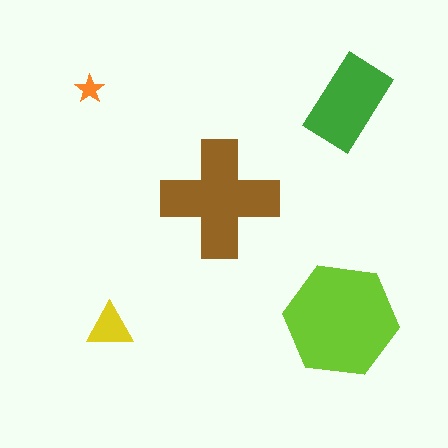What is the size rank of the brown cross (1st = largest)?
2nd.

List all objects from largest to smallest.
The lime hexagon, the brown cross, the green rectangle, the yellow triangle, the orange star.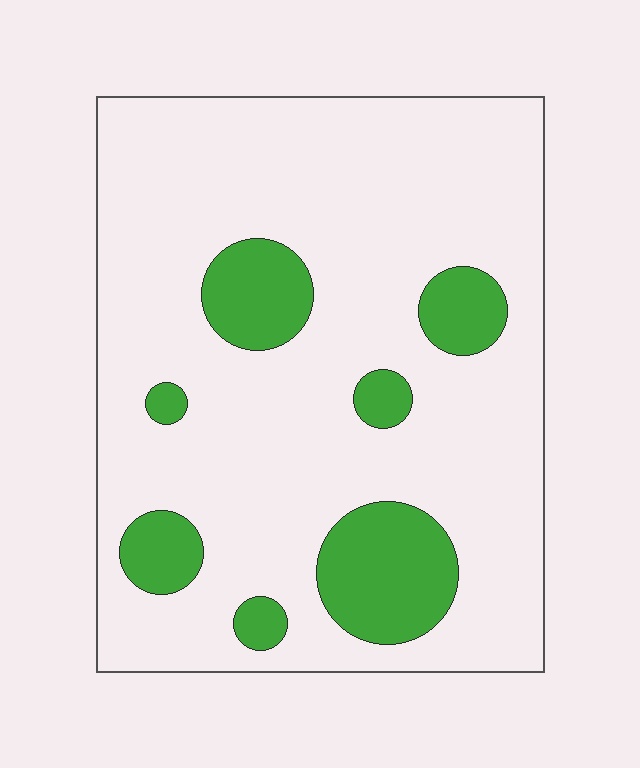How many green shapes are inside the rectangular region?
7.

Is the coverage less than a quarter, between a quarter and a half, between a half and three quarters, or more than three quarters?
Less than a quarter.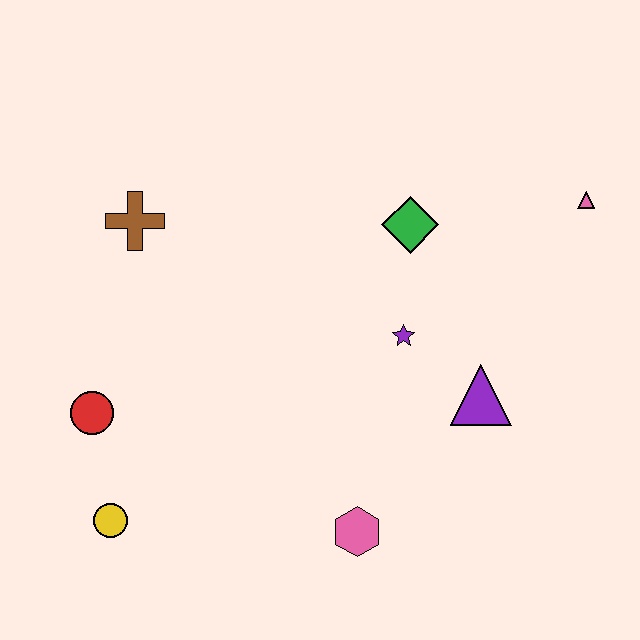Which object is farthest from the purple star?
The yellow circle is farthest from the purple star.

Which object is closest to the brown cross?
The red circle is closest to the brown cross.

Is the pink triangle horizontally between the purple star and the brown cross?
No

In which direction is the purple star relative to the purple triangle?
The purple star is to the left of the purple triangle.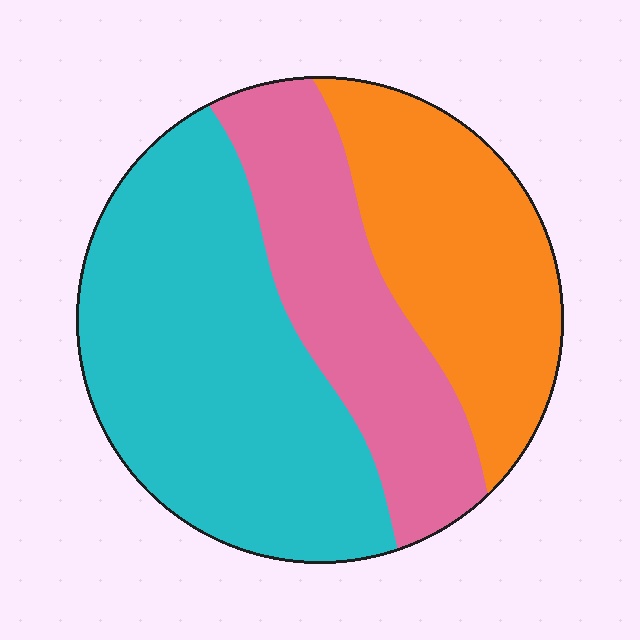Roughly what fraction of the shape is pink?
Pink takes up between a sixth and a third of the shape.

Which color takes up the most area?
Cyan, at roughly 45%.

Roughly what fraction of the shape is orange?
Orange covers roughly 30% of the shape.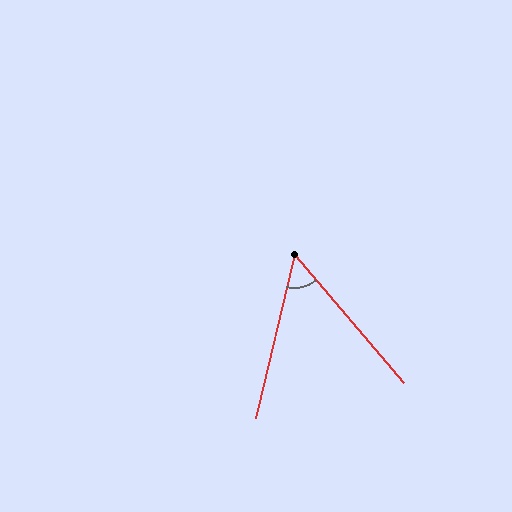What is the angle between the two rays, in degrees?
Approximately 54 degrees.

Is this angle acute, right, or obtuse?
It is acute.